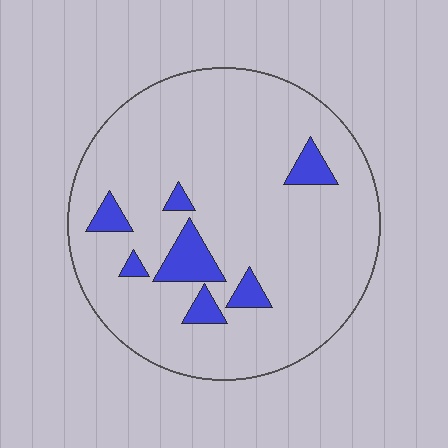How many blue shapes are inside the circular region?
7.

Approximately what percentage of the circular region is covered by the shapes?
Approximately 10%.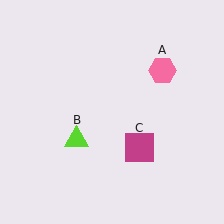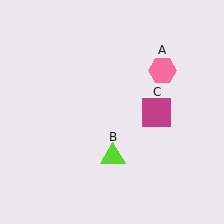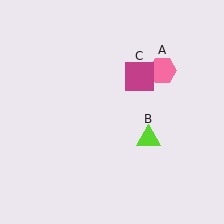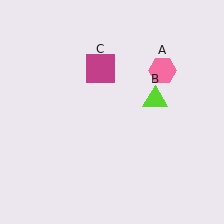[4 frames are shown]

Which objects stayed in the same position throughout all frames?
Pink hexagon (object A) remained stationary.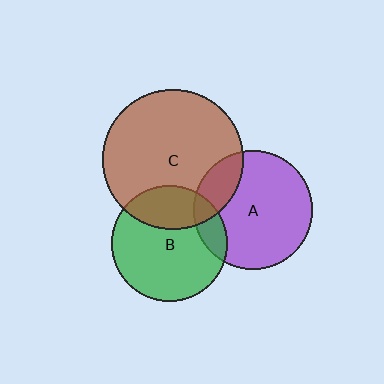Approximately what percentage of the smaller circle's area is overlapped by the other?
Approximately 20%.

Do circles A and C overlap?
Yes.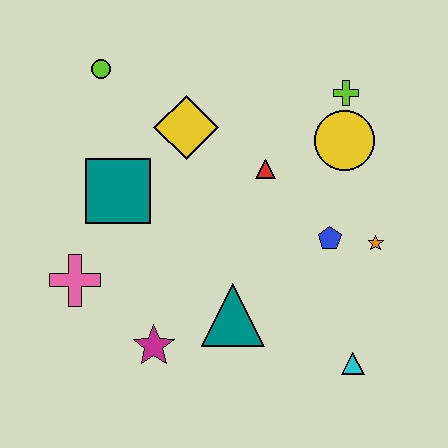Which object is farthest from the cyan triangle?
The lime circle is farthest from the cyan triangle.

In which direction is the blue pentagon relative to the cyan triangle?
The blue pentagon is above the cyan triangle.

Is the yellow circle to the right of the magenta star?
Yes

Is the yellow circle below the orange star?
No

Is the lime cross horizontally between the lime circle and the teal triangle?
No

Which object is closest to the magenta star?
The teal triangle is closest to the magenta star.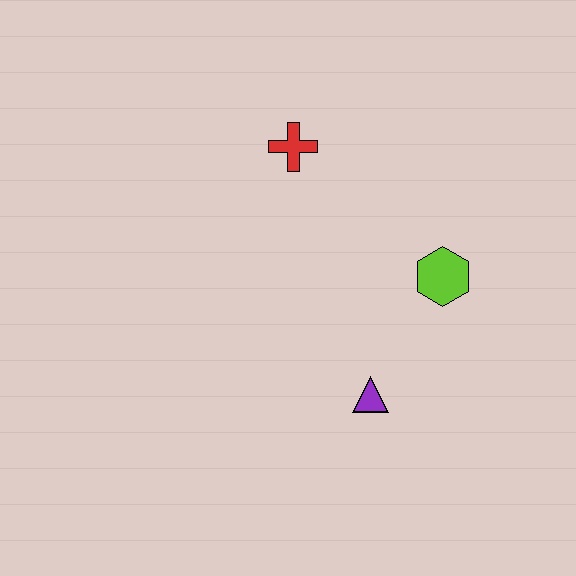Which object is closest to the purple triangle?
The lime hexagon is closest to the purple triangle.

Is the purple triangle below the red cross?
Yes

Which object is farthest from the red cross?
The purple triangle is farthest from the red cross.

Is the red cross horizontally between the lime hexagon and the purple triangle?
No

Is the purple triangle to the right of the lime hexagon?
No